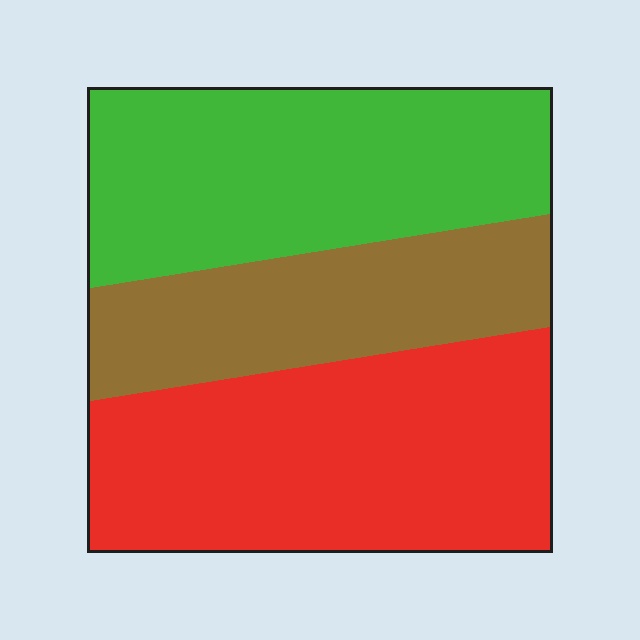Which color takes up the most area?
Red, at roughly 40%.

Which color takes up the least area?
Brown, at roughly 25%.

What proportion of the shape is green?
Green covers 35% of the shape.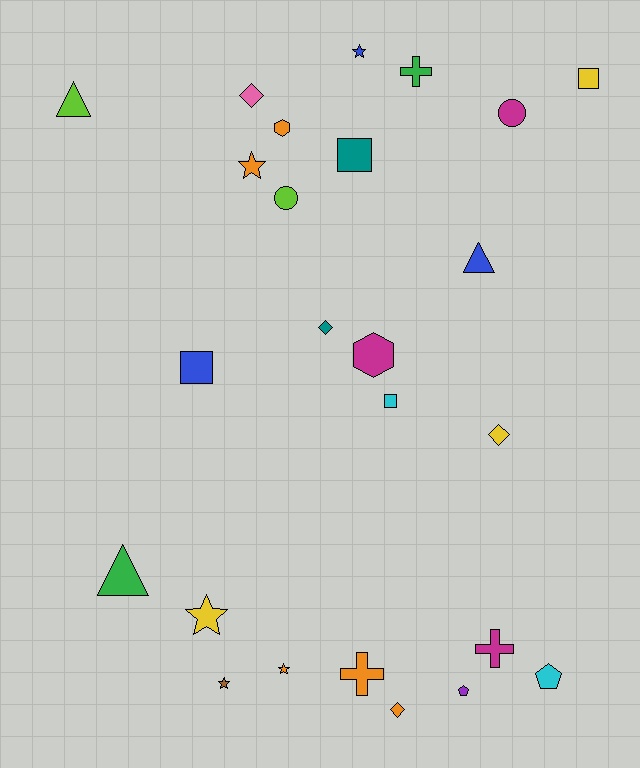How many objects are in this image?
There are 25 objects.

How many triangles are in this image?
There are 3 triangles.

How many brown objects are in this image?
There is 1 brown object.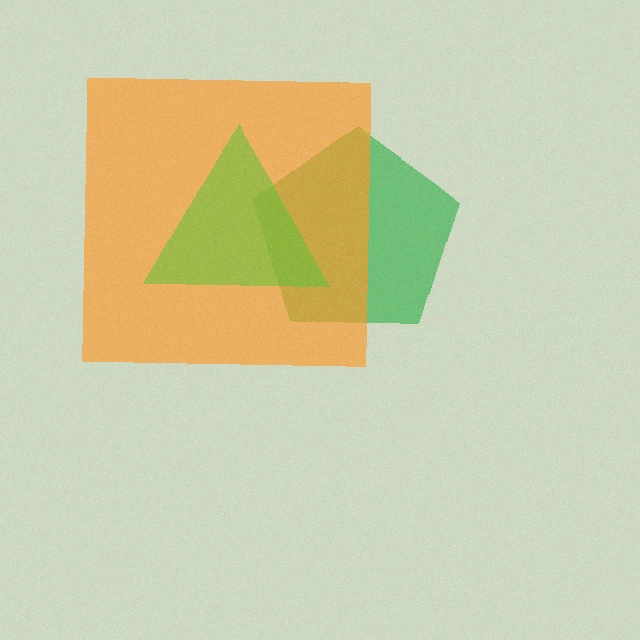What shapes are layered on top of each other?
The layered shapes are: a green pentagon, an orange square, a lime triangle.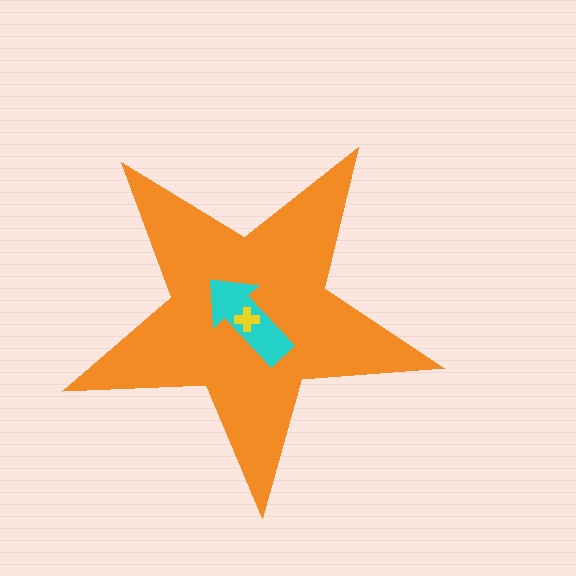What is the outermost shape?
The orange star.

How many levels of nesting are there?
3.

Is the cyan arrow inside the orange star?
Yes.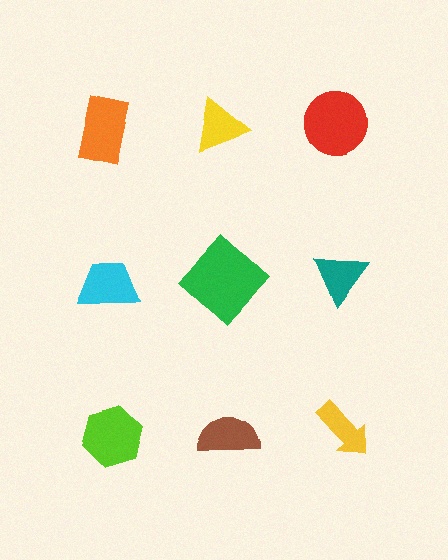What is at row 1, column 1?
An orange rectangle.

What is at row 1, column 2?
A yellow triangle.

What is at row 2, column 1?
A cyan trapezoid.